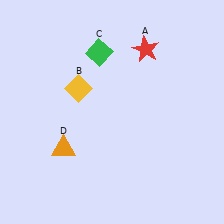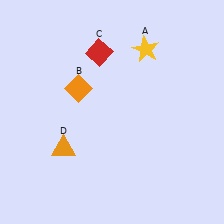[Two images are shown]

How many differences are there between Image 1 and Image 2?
There are 3 differences between the two images.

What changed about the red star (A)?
In Image 1, A is red. In Image 2, it changed to yellow.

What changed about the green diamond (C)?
In Image 1, C is green. In Image 2, it changed to red.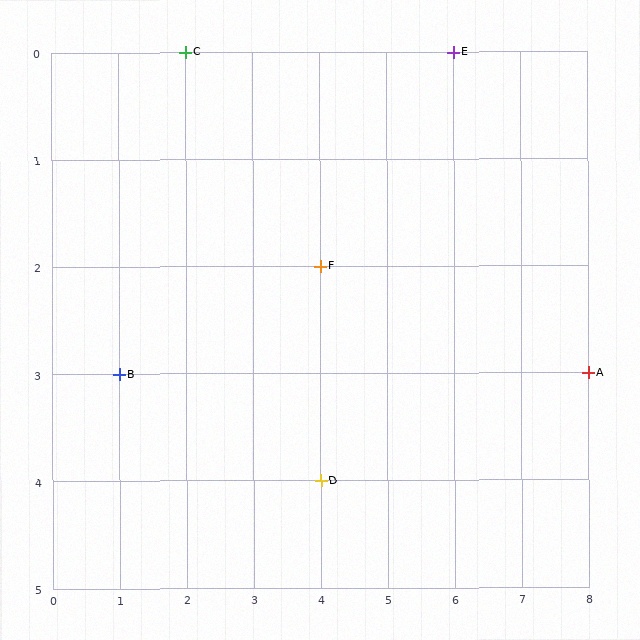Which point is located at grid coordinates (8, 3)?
Point A is at (8, 3).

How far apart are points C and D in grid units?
Points C and D are 2 columns and 4 rows apart (about 4.5 grid units diagonally).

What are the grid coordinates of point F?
Point F is at grid coordinates (4, 2).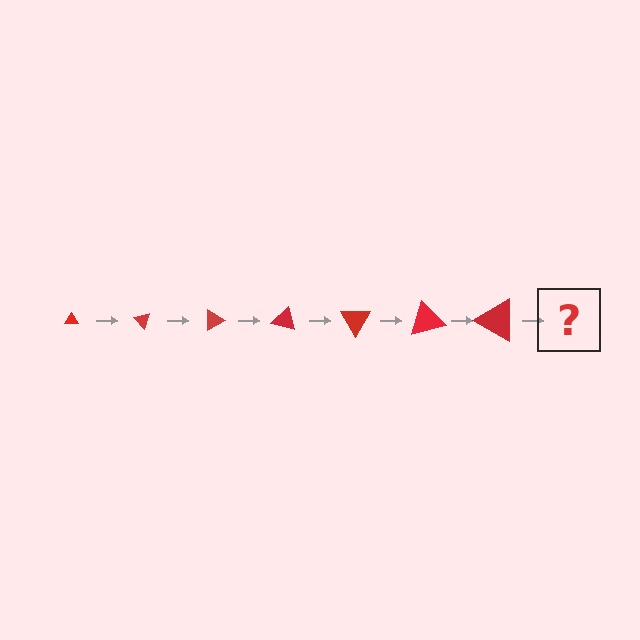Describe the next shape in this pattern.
It should be a triangle, larger than the previous one and rotated 315 degrees from the start.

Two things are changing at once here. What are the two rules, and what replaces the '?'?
The two rules are that the triangle grows larger each step and it rotates 45 degrees each step. The '?' should be a triangle, larger than the previous one and rotated 315 degrees from the start.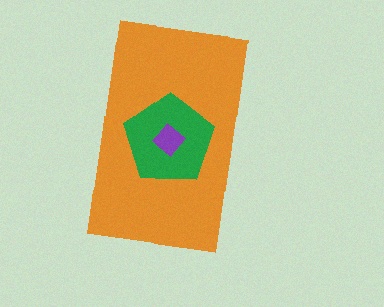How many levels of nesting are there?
3.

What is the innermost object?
The purple diamond.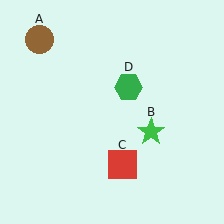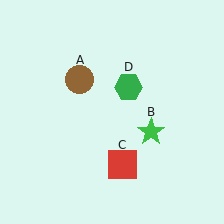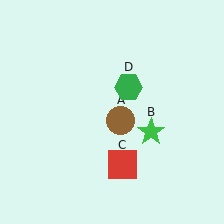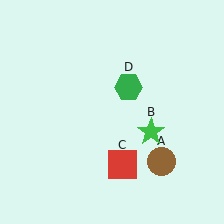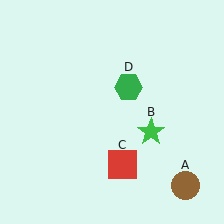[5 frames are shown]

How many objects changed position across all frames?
1 object changed position: brown circle (object A).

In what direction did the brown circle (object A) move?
The brown circle (object A) moved down and to the right.